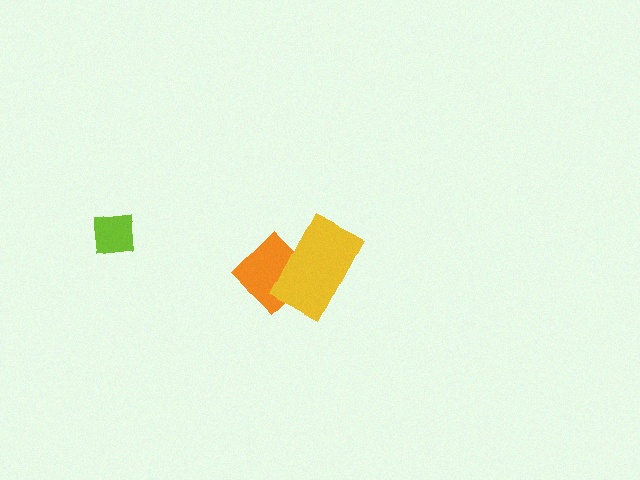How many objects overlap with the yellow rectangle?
1 object overlaps with the yellow rectangle.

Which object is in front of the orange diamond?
The yellow rectangle is in front of the orange diamond.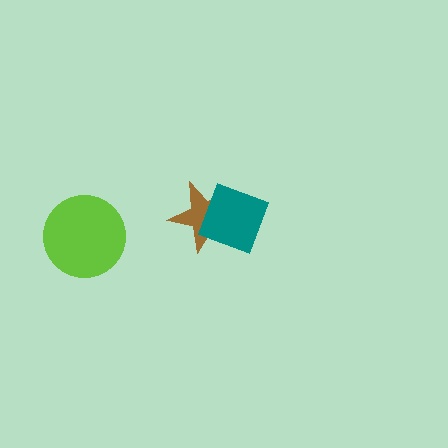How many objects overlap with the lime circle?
0 objects overlap with the lime circle.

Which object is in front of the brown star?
The teal diamond is in front of the brown star.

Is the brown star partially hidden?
Yes, it is partially covered by another shape.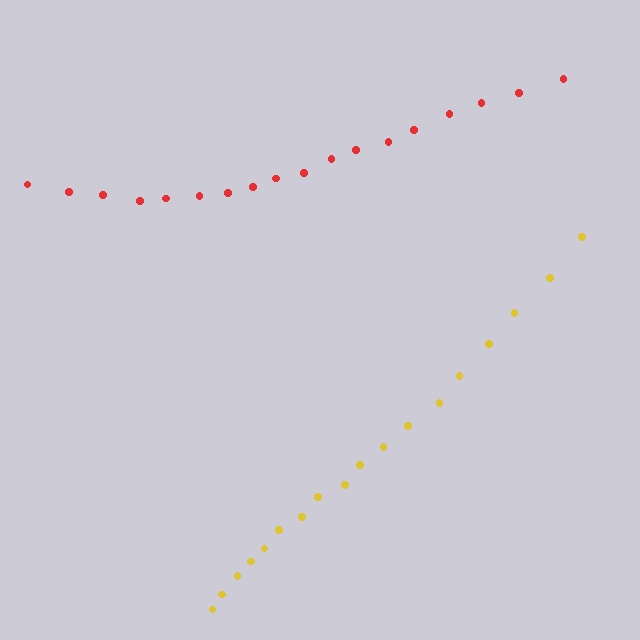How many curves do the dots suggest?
There are 2 distinct paths.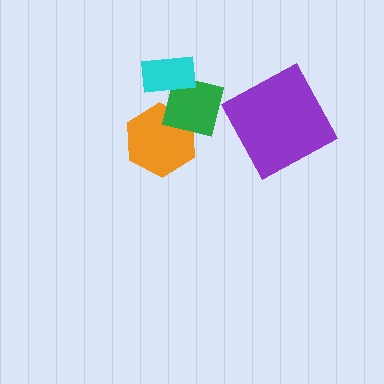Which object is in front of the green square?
The cyan rectangle is in front of the green square.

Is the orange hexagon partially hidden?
Yes, it is partially covered by another shape.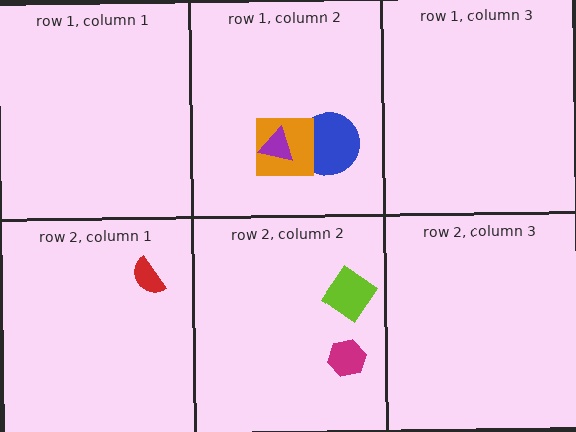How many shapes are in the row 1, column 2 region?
3.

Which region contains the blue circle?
The row 1, column 2 region.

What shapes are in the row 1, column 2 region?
The blue circle, the orange square, the purple triangle.